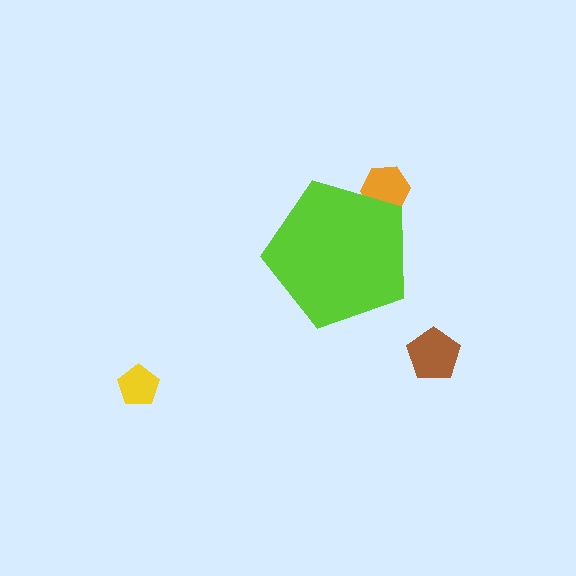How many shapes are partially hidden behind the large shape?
1 shape is partially hidden.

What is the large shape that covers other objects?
A lime pentagon.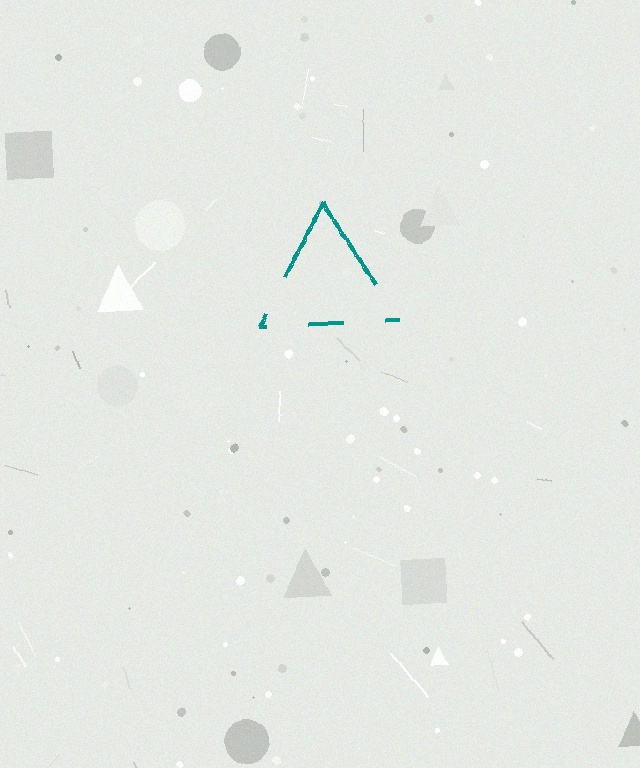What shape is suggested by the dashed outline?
The dashed outline suggests a triangle.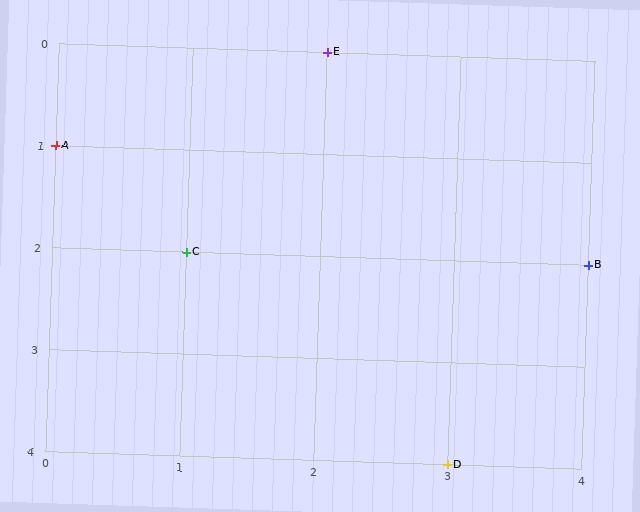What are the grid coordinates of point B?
Point B is at grid coordinates (4, 2).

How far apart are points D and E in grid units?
Points D and E are 1 column and 4 rows apart (about 4.1 grid units diagonally).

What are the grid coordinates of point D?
Point D is at grid coordinates (3, 4).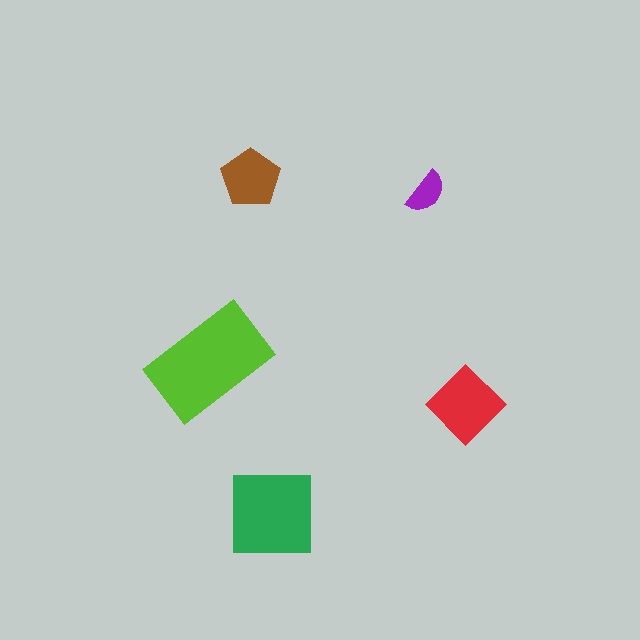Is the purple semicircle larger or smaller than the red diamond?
Smaller.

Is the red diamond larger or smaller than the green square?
Smaller.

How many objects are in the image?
There are 5 objects in the image.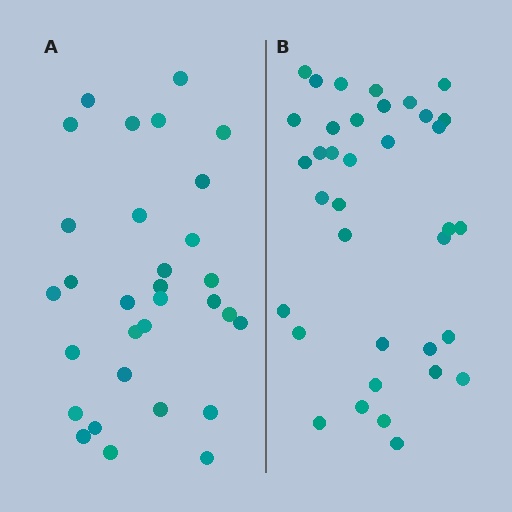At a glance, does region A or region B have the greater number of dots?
Region B (the right region) has more dots.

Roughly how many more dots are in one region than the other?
Region B has about 5 more dots than region A.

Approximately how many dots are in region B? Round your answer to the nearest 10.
About 40 dots. (The exact count is 36, which rounds to 40.)